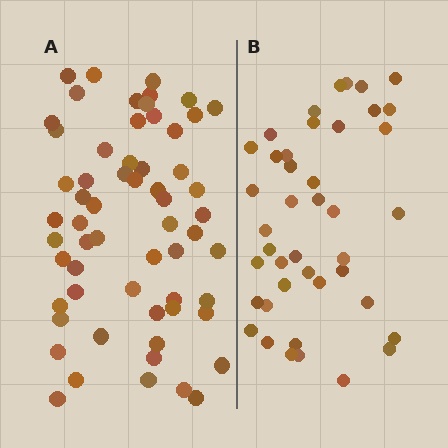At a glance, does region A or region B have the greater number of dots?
Region A (the left region) has more dots.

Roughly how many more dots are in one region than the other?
Region A has approximately 20 more dots than region B.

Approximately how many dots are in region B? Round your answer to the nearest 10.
About 40 dots. (The exact count is 42, which rounds to 40.)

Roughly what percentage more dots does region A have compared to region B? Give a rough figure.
About 45% more.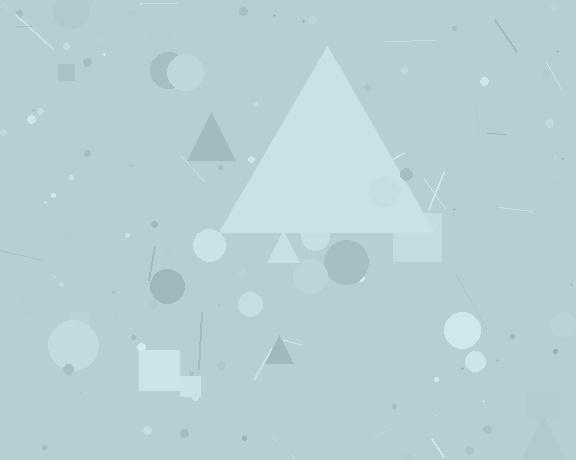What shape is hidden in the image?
A triangle is hidden in the image.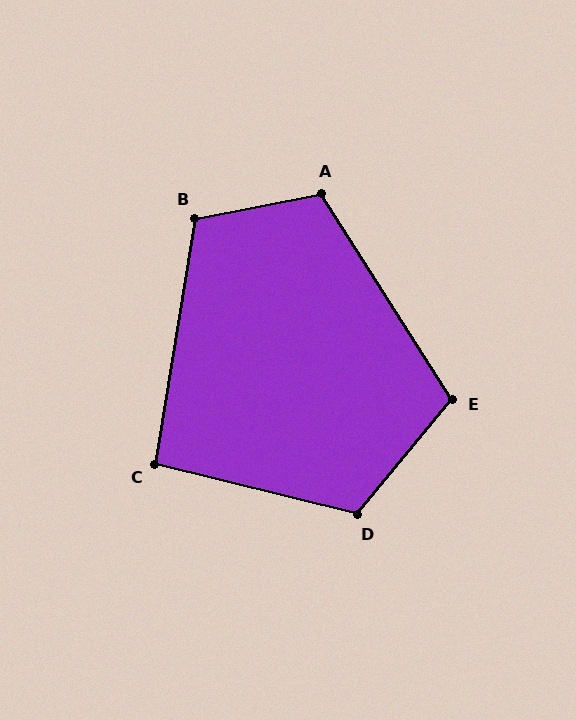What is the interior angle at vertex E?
Approximately 108 degrees (obtuse).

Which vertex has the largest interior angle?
D, at approximately 116 degrees.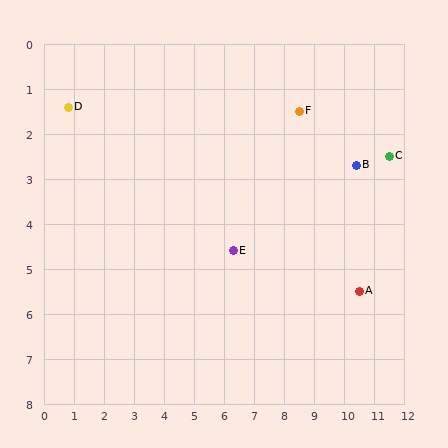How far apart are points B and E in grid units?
Points B and E are about 4.5 grid units apart.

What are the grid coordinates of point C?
Point C is at approximately (11.5, 2.5).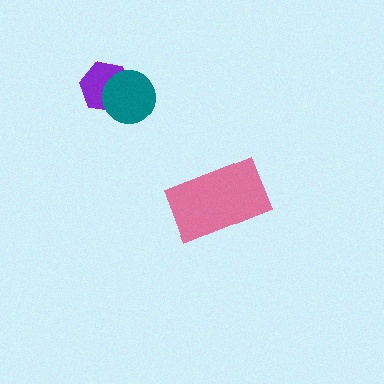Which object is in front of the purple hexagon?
The teal circle is in front of the purple hexagon.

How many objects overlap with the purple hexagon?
1 object overlaps with the purple hexagon.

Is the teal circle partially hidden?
No, no other shape covers it.